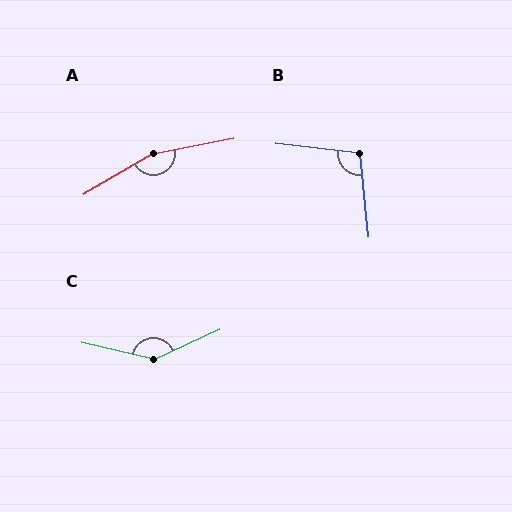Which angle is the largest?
A, at approximately 160 degrees.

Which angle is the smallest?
B, at approximately 102 degrees.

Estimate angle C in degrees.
Approximately 143 degrees.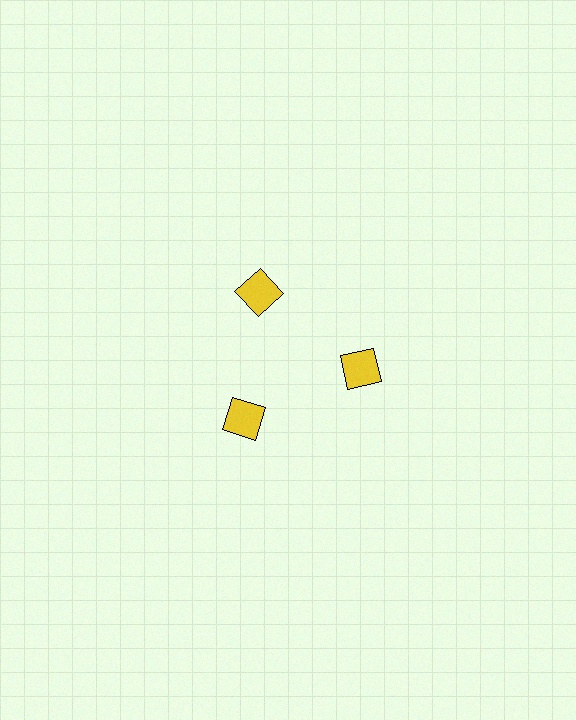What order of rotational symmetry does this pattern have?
This pattern has 3-fold rotational symmetry.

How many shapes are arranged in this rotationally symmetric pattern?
There are 3 shapes, arranged in 3 groups of 1.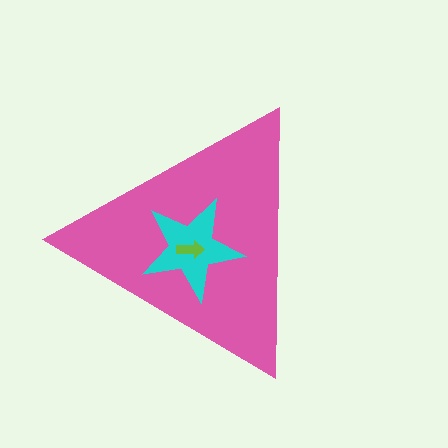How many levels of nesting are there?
3.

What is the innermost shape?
The lime arrow.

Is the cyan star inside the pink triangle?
Yes.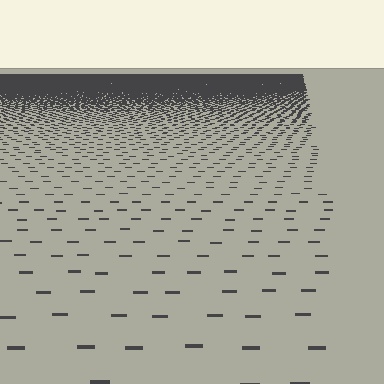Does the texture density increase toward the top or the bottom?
Density increases toward the top.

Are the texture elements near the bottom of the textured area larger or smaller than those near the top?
Larger. Near the bottom, elements are closer to the viewer and appear at a bigger on-screen size.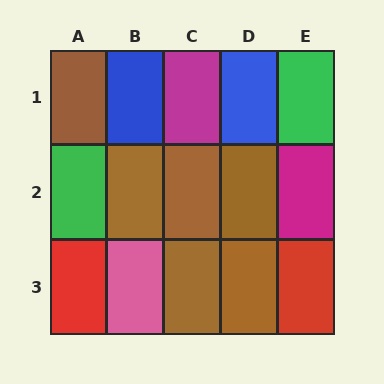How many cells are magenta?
2 cells are magenta.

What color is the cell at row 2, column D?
Brown.